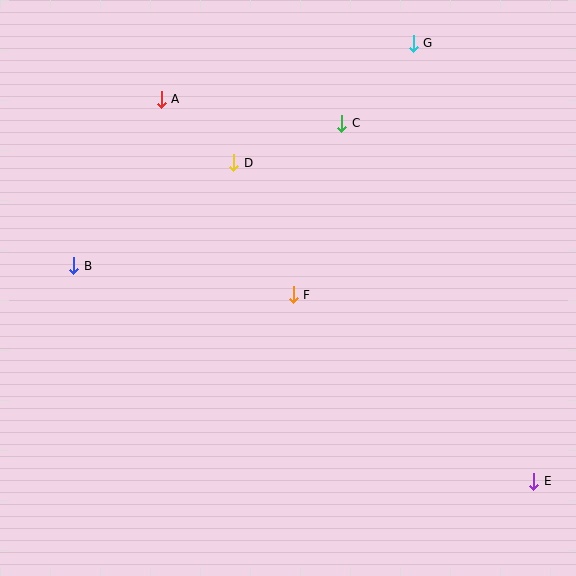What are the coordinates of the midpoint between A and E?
The midpoint between A and E is at (347, 290).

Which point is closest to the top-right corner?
Point G is closest to the top-right corner.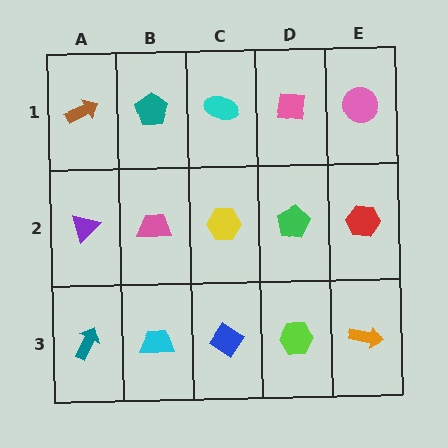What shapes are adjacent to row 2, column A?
A brown arrow (row 1, column A), a teal arrow (row 3, column A), a pink trapezoid (row 2, column B).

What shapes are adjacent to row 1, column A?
A purple triangle (row 2, column A), a teal pentagon (row 1, column B).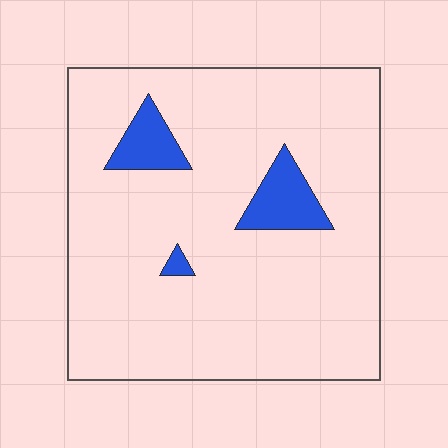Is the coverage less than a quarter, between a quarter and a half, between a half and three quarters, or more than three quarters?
Less than a quarter.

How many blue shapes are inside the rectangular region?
3.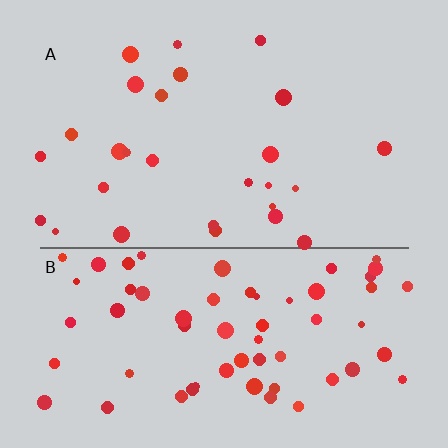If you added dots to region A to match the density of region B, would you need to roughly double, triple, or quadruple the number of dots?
Approximately double.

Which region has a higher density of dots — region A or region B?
B (the bottom).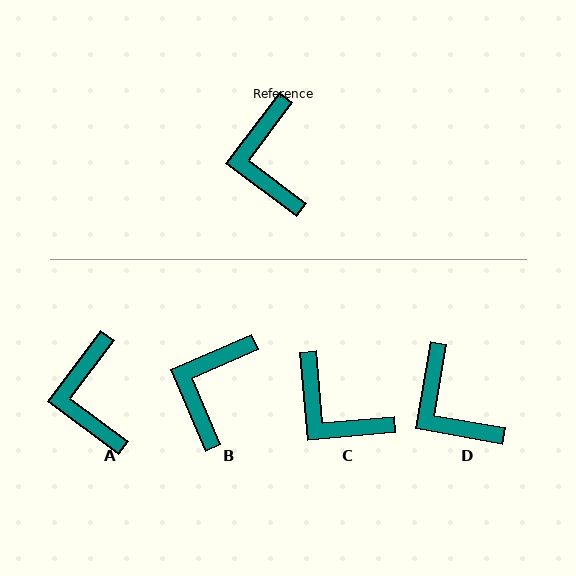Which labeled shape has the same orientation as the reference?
A.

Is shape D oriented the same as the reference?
No, it is off by about 27 degrees.